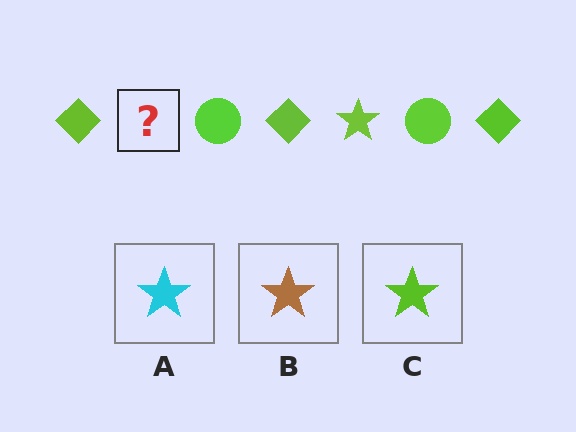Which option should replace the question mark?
Option C.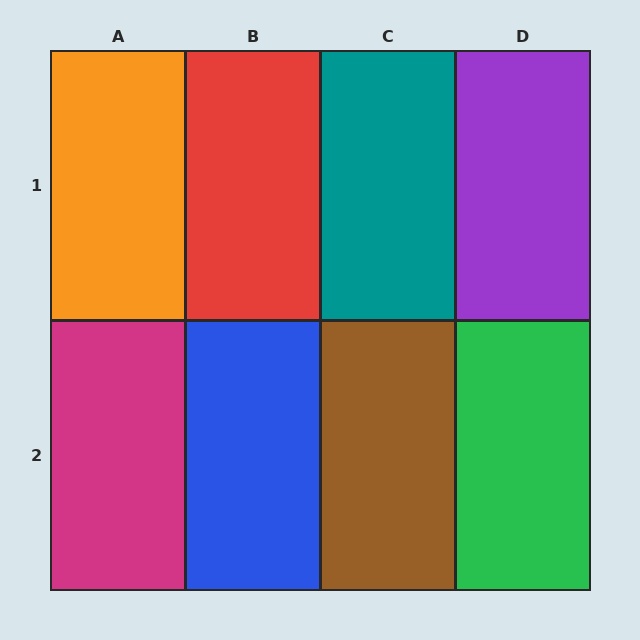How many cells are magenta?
1 cell is magenta.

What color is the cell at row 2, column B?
Blue.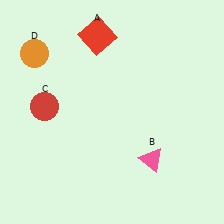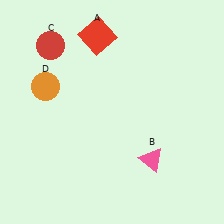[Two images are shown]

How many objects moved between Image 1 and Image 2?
2 objects moved between the two images.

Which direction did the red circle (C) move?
The red circle (C) moved up.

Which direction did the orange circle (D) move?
The orange circle (D) moved down.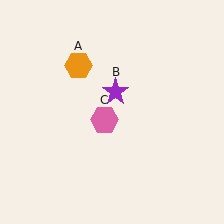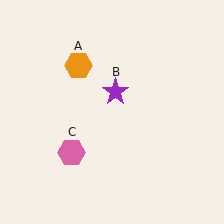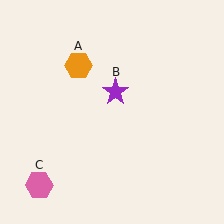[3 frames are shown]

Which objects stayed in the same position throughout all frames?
Orange hexagon (object A) and purple star (object B) remained stationary.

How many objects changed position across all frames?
1 object changed position: pink hexagon (object C).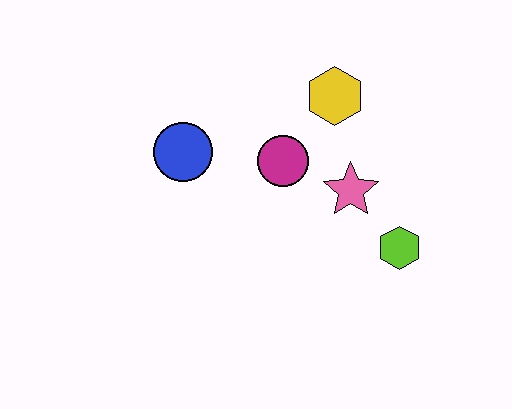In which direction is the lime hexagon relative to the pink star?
The lime hexagon is below the pink star.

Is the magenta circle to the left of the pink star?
Yes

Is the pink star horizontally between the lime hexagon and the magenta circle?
Yes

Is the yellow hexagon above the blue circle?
Yes